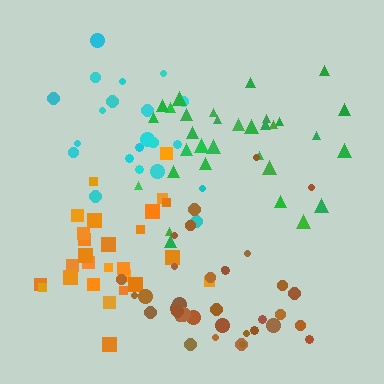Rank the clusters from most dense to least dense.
brown, orange, cyan, green.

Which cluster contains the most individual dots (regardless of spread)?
Brown (35).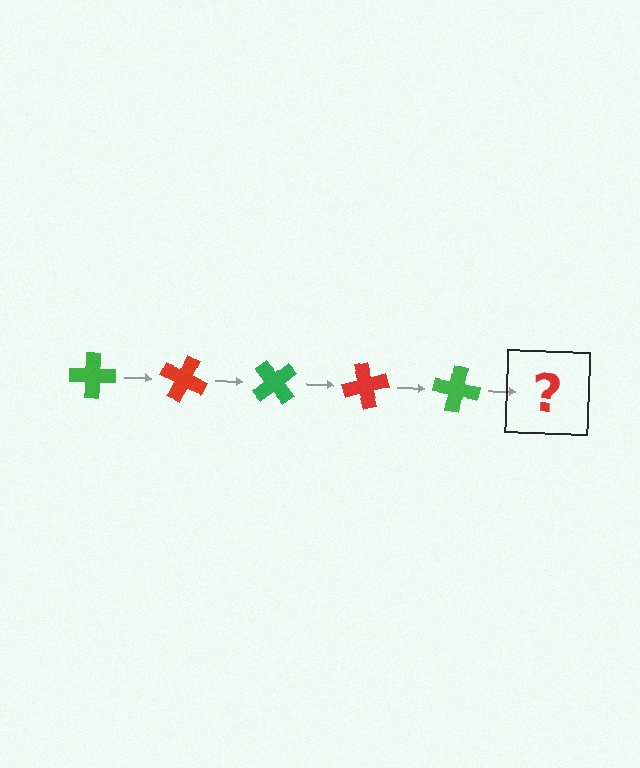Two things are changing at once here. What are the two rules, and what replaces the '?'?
The two rules are that it rotates 25 degrees each step and the color cycles through green and red. The '?' should be a red cross, rotated 125 degrees from the start.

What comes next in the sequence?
The next element should be a red cross, rotated 125 degrees from the start.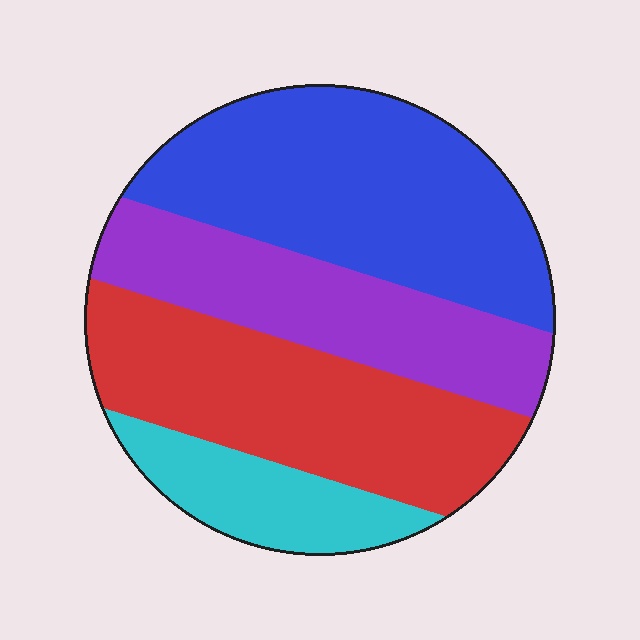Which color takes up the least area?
Cyan, at roughly 15%.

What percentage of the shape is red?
Red covers around 30% of the shape.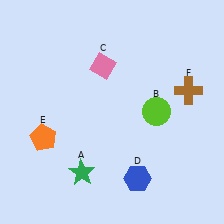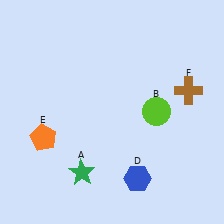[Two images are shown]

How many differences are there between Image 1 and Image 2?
There is 1 difference between the two images.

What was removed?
The pink diamond (C) was removed in Image 2.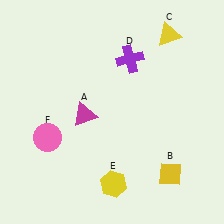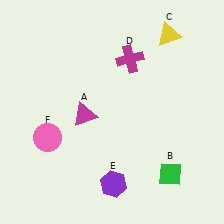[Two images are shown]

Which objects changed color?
B changed from yellow to green. D changed from purple to magenta. E changed from yellow to purple.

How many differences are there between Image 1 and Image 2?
There are 3 differences between the two images.